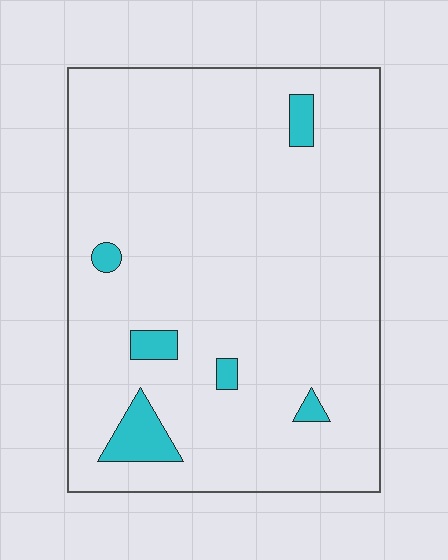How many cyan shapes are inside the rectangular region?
6.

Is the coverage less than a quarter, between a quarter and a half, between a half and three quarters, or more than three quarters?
Less than a quarter.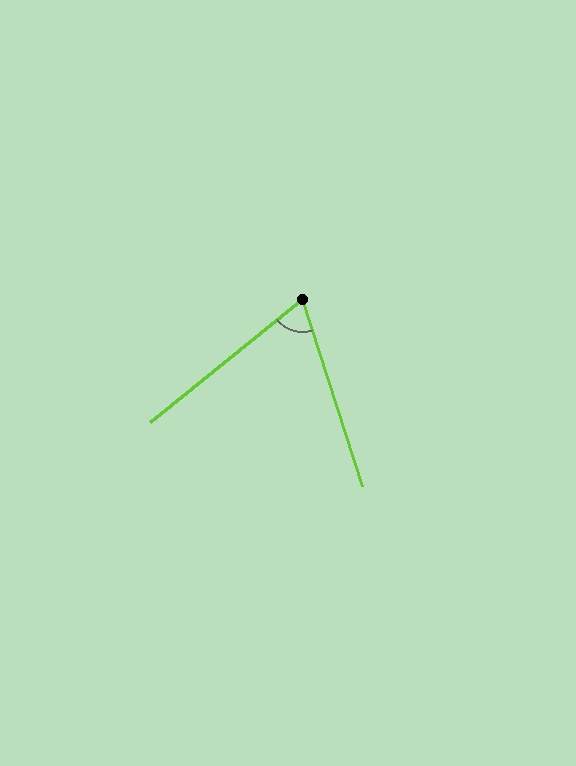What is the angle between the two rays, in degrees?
Approximately 69 degrees.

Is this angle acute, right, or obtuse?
It is acute.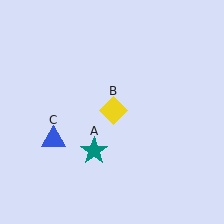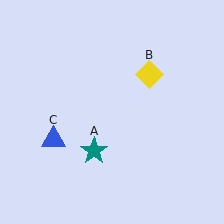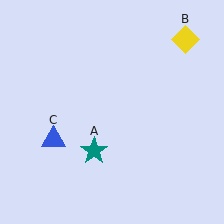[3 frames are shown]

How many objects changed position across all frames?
1 object changed position: yellow diamond (object B).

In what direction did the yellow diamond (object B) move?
The yellow diamond (object B) moved up and to the right.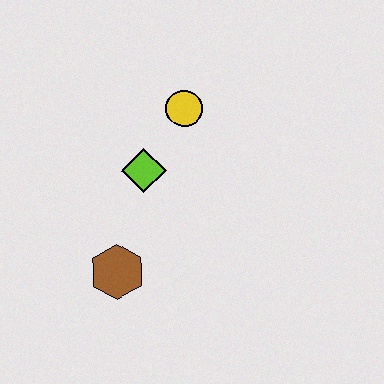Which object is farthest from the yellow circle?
The brown hexagon is farthest from the yellow circle.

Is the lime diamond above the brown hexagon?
Yes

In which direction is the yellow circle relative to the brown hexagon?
The yellow circle is above the brown hexagon.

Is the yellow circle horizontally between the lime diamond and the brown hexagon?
No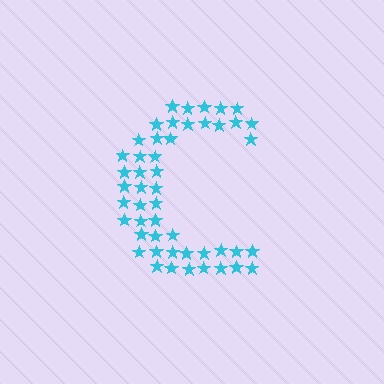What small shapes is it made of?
It is made of small stars.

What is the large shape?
The large shape is the letter C.